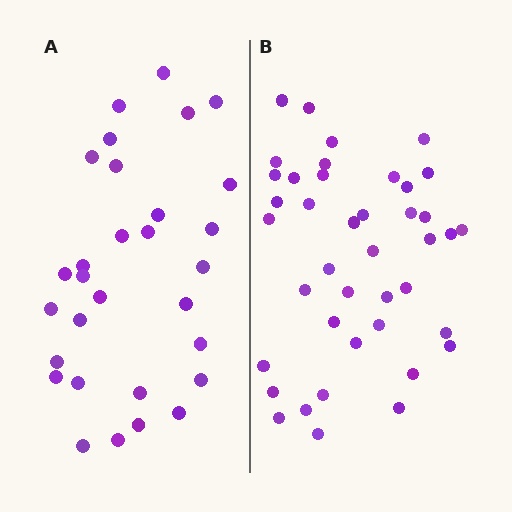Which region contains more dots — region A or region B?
Region B (the right region) has more dots.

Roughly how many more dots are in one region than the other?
Region B has roughly 12 or so more dots than region A.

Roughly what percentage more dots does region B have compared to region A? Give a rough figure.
About 35% more.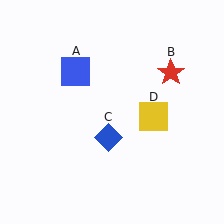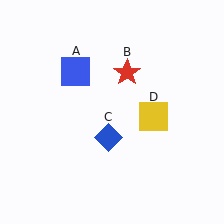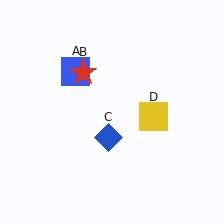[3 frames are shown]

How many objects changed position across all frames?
1 object changed position: red star (object B).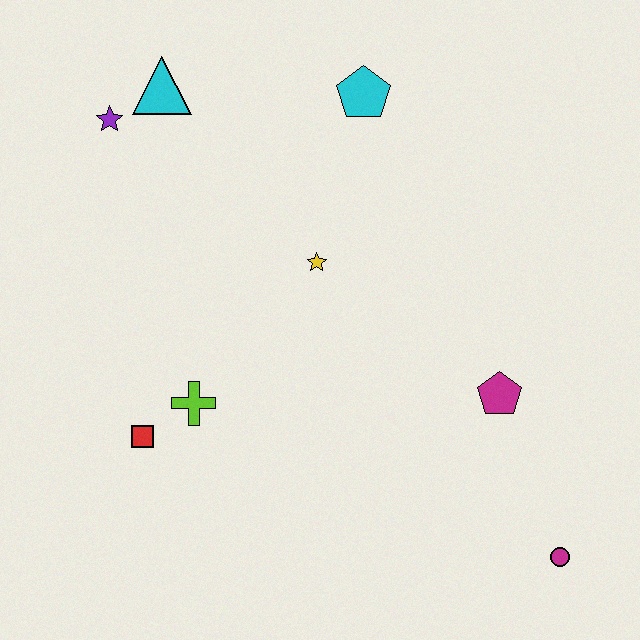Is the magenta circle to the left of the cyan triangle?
No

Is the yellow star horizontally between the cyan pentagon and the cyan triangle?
Yes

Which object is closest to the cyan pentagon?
The yellow star is closest to the cyan pentagon.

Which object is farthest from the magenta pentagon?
The purple star is farthest from the magenta pentagon.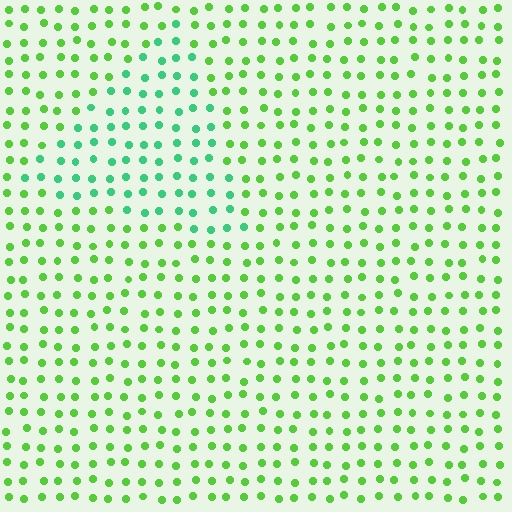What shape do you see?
I see a triangle.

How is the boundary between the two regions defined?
The boundary is defined purely by a slight shift in hue (about 39 degrees). Spacing, size, and orientation are identical on both sides.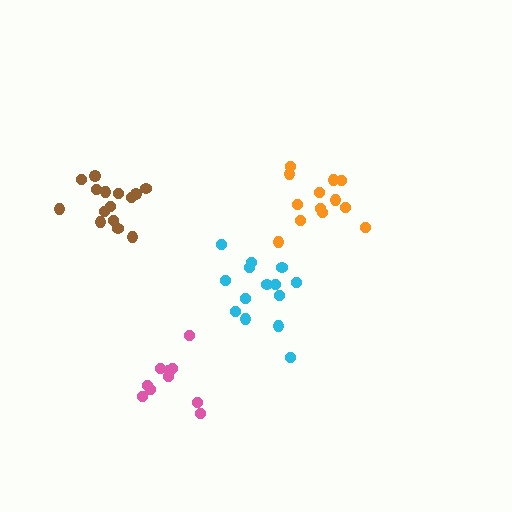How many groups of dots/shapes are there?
There are 4 groups.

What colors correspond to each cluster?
The clusters are colored: orange, brown, pink, cyan.